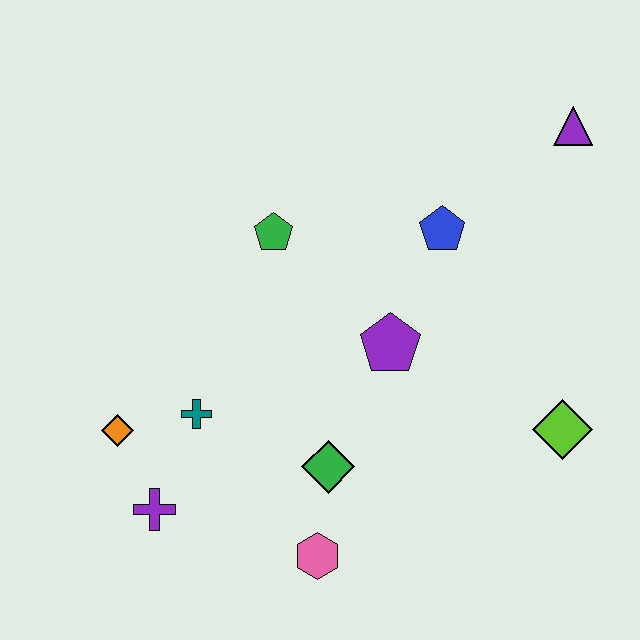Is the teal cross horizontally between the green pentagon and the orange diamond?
Yes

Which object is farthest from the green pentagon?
The lime diamond is farthest from the green pentagon.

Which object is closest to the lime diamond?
The purple pentagon is closest to the lime diamond.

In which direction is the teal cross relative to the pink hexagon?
The teal cross is above the pink hexagon.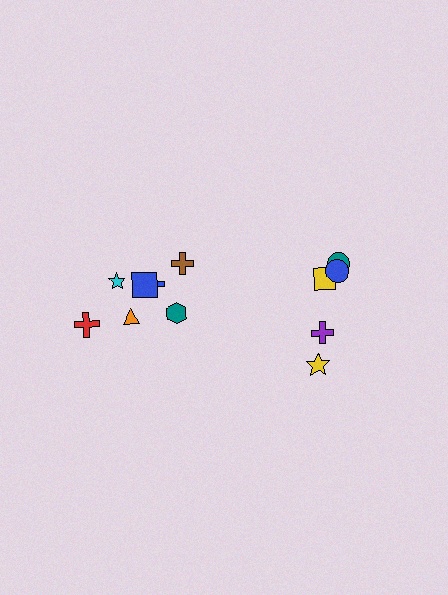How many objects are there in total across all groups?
There are 12 objects.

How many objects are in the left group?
There are 7 objects.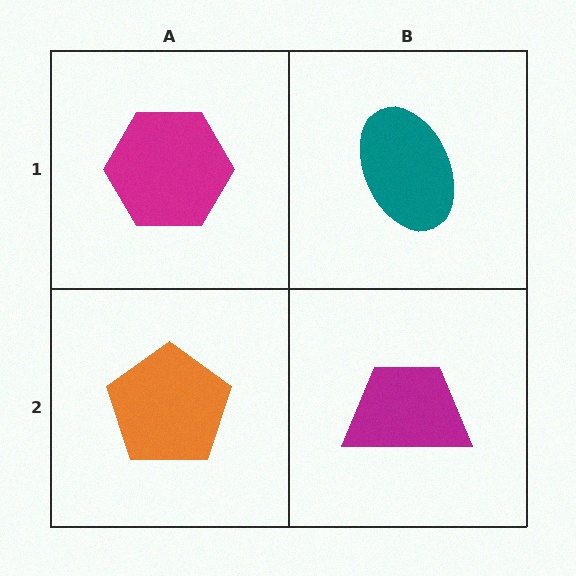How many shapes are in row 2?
2 shapes.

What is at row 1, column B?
A teal ellipse.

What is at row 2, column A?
An orange pentagon.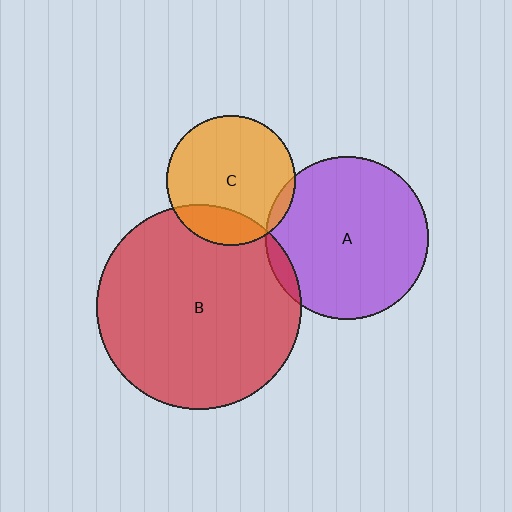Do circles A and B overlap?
Yes.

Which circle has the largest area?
Circle B (red).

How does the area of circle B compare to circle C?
Approximately 2.5 times.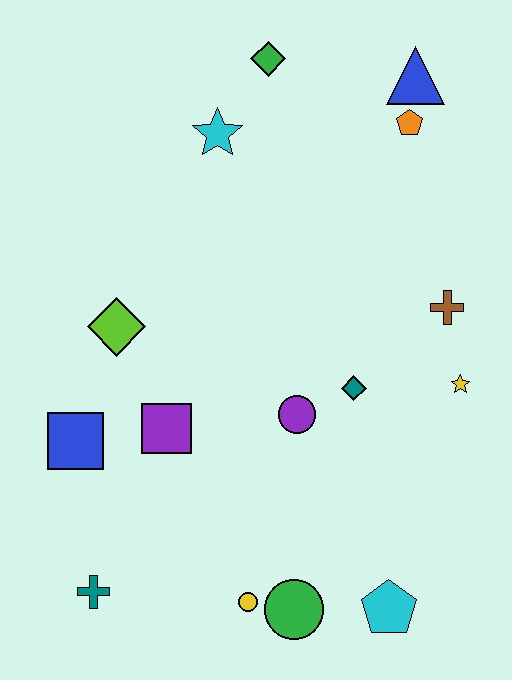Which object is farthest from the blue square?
The blue triangle is farthest from the blue square.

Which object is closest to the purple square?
The blue square is closest to the purple square.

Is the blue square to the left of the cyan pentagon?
Yes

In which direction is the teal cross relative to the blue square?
The teal cross is below the blue square.